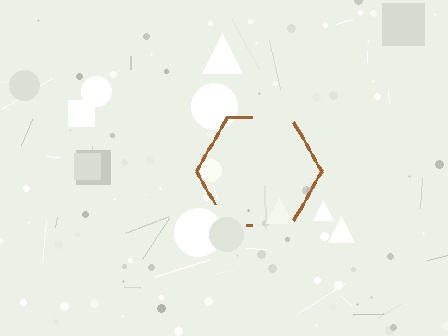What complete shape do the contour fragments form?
The contour fragments form a hexagon.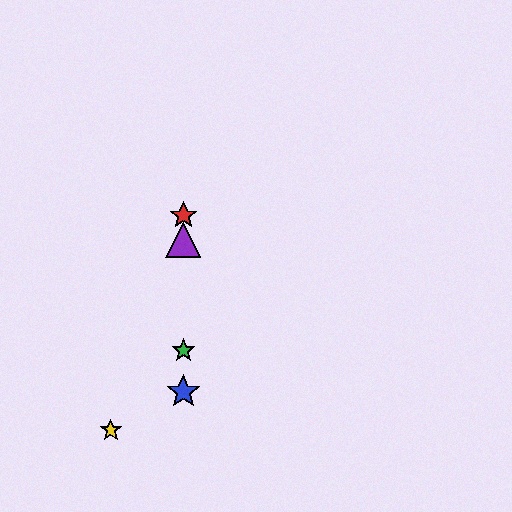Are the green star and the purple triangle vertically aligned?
Yes, both are at x≈183.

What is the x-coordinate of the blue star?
The blue star is at x≈183.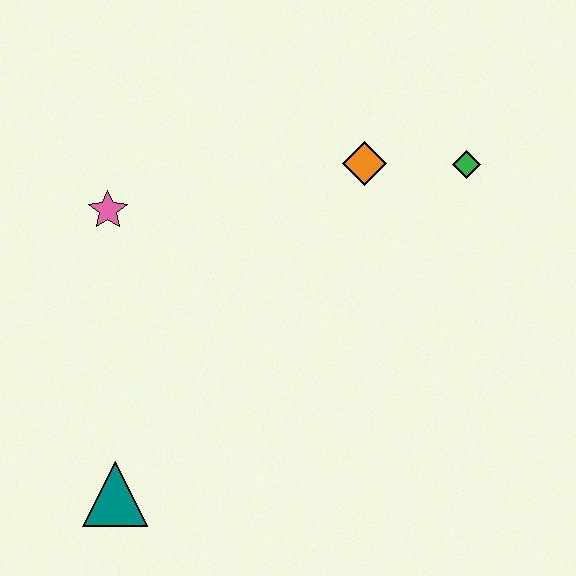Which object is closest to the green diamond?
The orange diamond is closest to the green diamond.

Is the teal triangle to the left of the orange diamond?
Yes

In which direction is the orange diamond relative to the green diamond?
The orange diamond is to the left of the green diamond.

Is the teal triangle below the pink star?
Yes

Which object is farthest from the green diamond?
The teal triangle is farthest from the green diamond.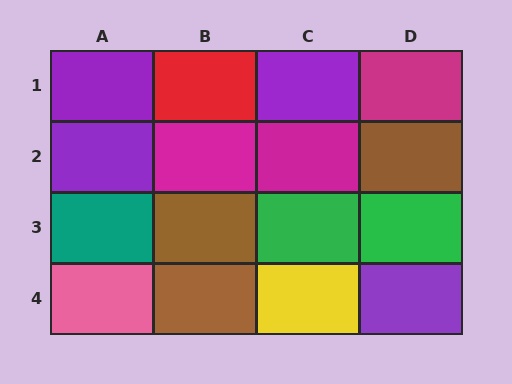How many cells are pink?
1 cell is pink.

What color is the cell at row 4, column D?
Purple.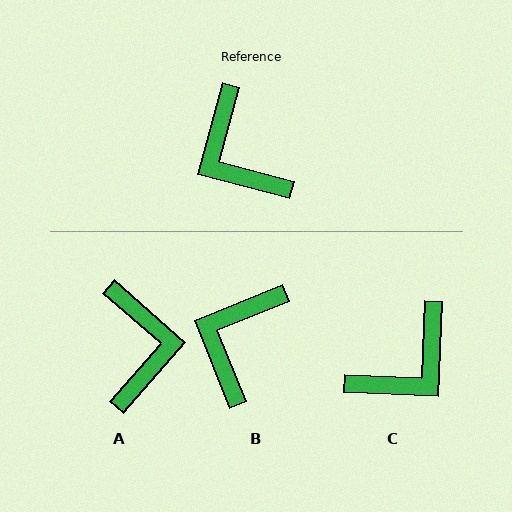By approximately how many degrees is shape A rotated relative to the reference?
Approximately 154 degrees counter-clockwise.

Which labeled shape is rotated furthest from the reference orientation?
A, about 154 degrees away.